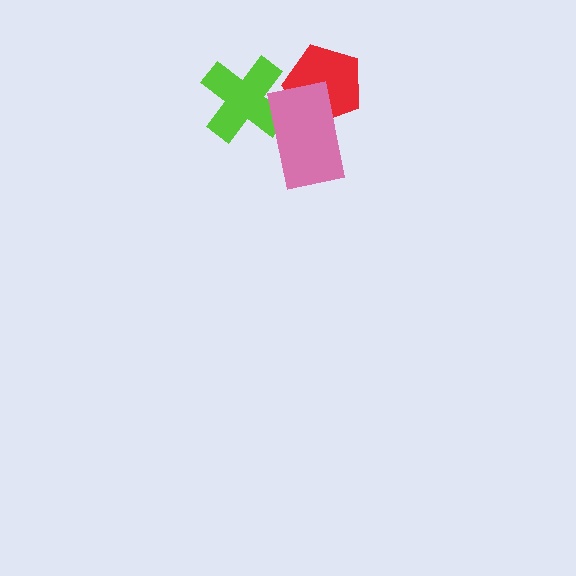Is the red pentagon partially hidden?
Yes, it is partially covered by another shape.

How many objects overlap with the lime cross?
1 object overlaps with the lime cross.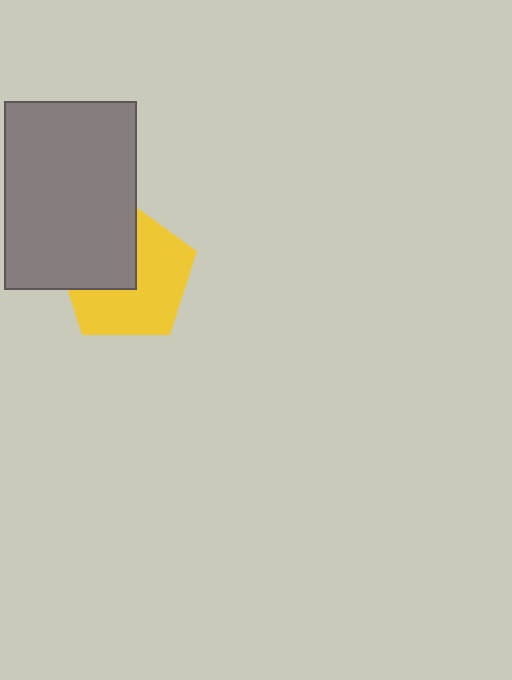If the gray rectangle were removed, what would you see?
You would see the complete yellow pentagon.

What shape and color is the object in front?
The object in front is a gray rectangle.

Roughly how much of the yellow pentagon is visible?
About half of it is visible (roughly 60%).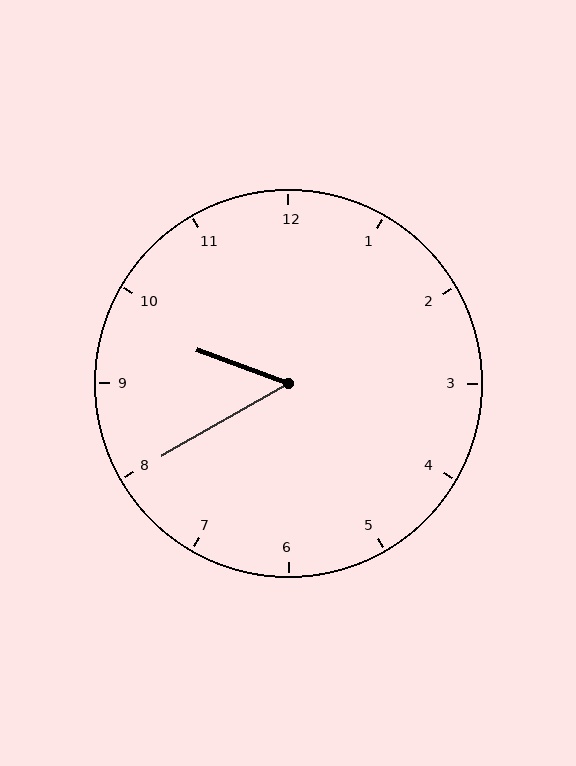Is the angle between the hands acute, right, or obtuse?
It is acute.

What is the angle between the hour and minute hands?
Approximately 50 degrees.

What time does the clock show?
9:40.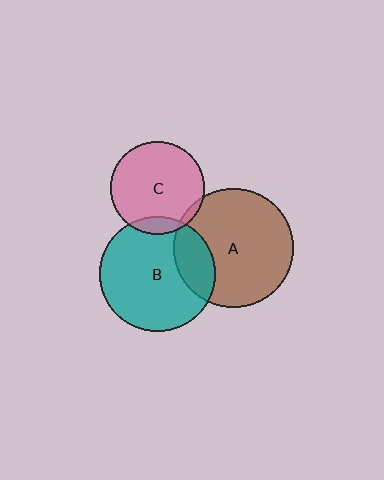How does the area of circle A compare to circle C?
Approximately 1.6 times.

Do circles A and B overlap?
Yes.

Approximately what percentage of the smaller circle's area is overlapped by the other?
Approximately 20%.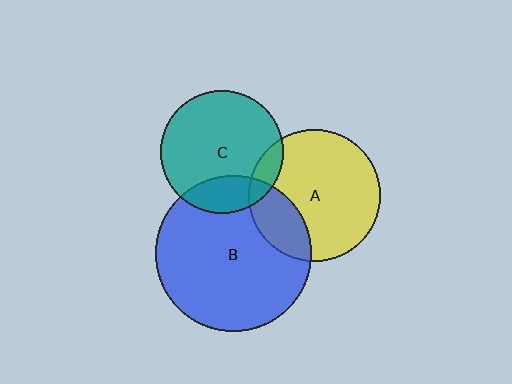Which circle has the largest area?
Circle B (blue).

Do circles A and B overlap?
Yes.